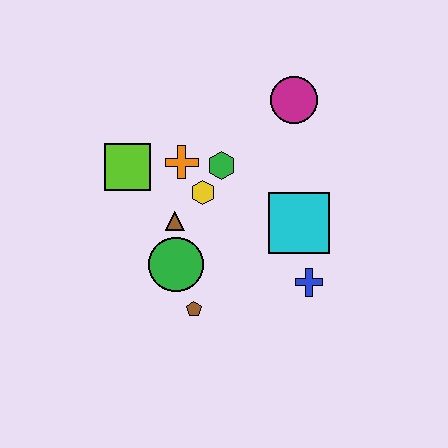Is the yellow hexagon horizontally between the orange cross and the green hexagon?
Yes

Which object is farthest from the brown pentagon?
The magenta circle is farthest from the brown pentagon.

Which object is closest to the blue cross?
The cyan square is closest to the blue cross.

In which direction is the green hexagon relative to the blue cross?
The green hexagon is above the blue cross.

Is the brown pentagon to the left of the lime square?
No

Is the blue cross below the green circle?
Yes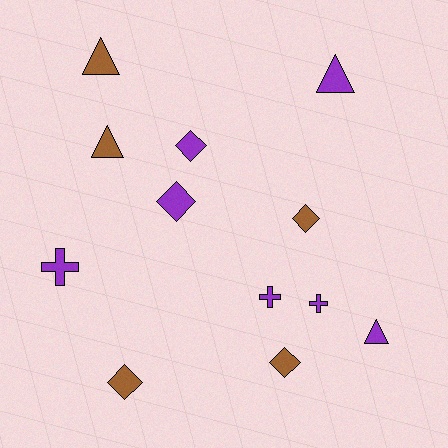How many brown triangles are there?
There are 2 brown triangles.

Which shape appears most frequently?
Diamond, with 5 objects.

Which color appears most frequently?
Purple, with 7 objects.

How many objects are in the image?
There are 12 objects.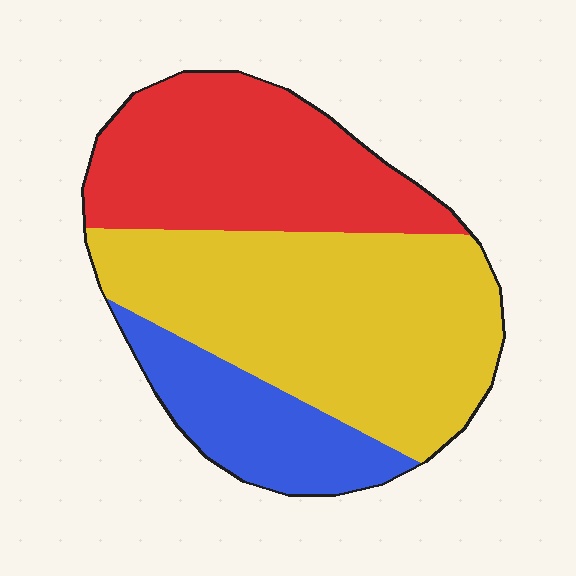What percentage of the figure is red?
Red covers roughly 35% of the figure.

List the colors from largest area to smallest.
From largest to smallest: yellow, red, blue.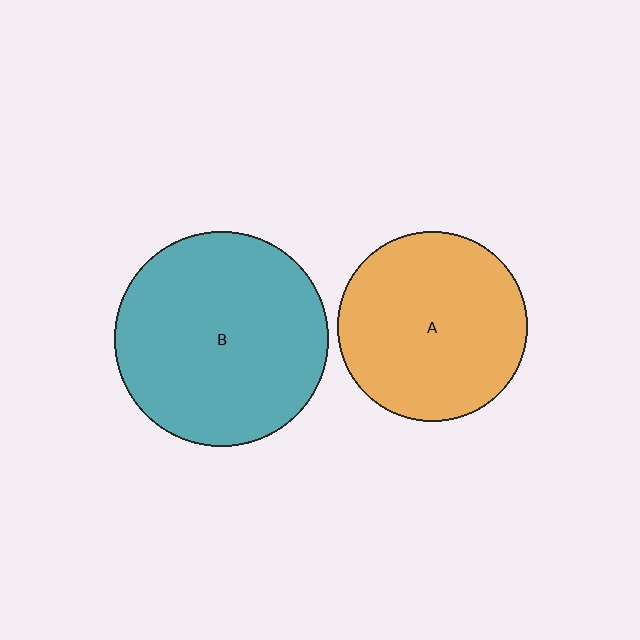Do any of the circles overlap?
No, none of the circles overlap.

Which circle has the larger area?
Circle B (teal).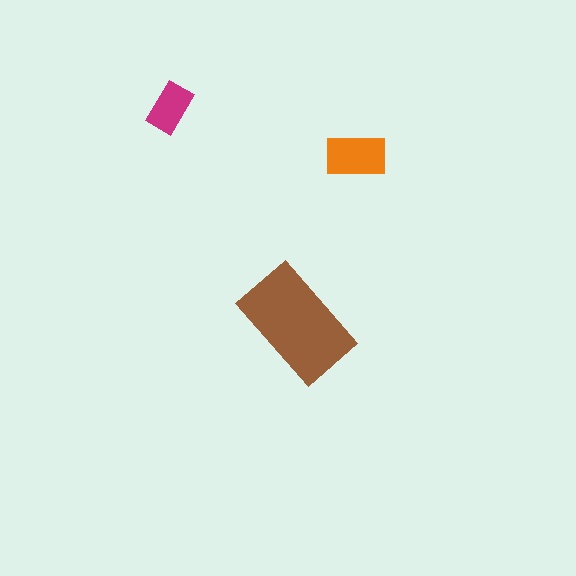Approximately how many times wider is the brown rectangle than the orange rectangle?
About 2 times wider.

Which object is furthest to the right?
The orange rectangle is rightmost.